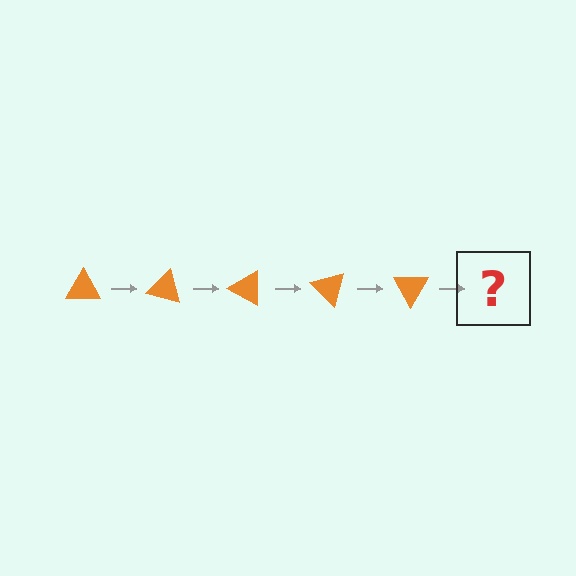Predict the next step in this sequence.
The next step is an orange triangle rotated 75 degrees.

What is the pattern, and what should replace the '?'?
The pattern is that the triangle rotates 15 degrees each step. The '?' should be an orange triangle rotated 75 degrees.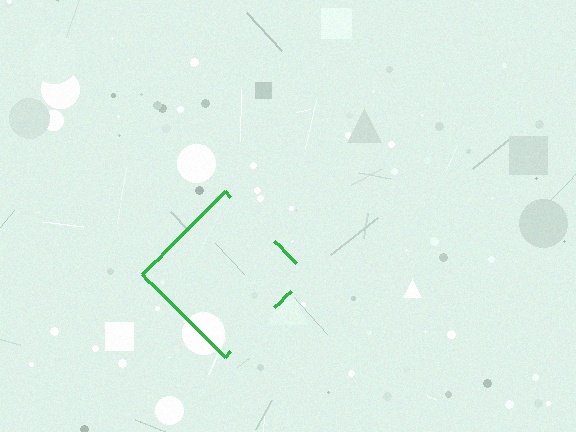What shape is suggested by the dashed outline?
The dashed outline suggests a diamond.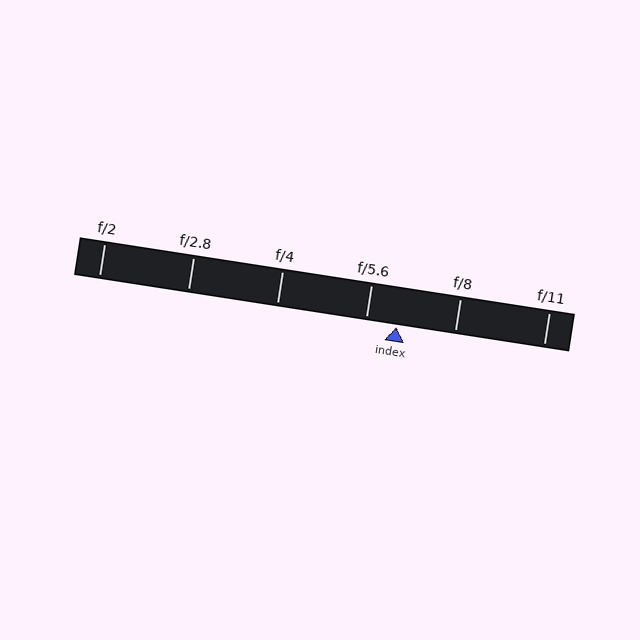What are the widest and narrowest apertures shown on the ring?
The widest aperture shown is f/2 and the narrowest is f/11.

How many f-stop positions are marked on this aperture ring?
There are 6 f-stop positions marked.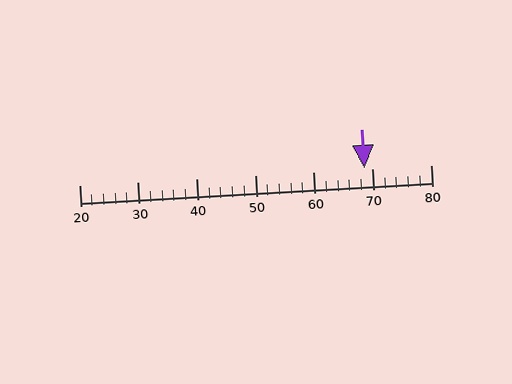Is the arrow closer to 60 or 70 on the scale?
The arrow is closer to 70.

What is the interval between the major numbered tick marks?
The major tick marks are spaced 10 units apart.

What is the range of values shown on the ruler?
The ruler shows values from 20 to 80.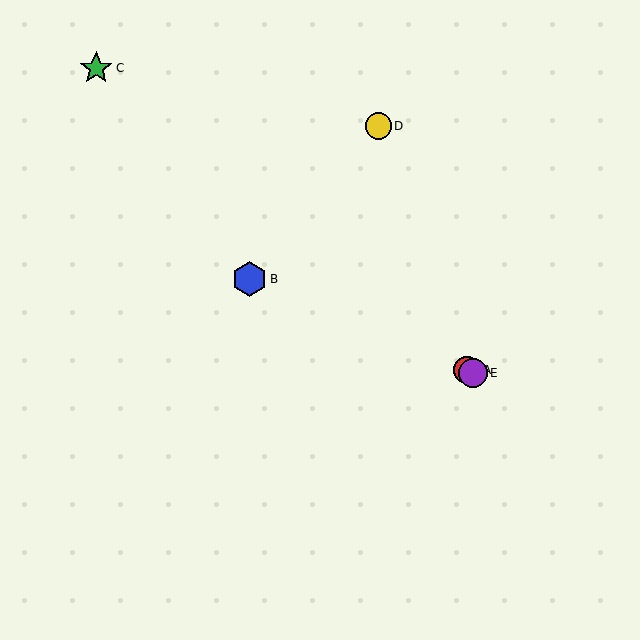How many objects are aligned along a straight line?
3 objects (A, B, E) are aligned along a straight line.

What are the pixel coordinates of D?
Object D is at (378, 126).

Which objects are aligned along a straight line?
Objects A, B, E are aligned along a straight line.